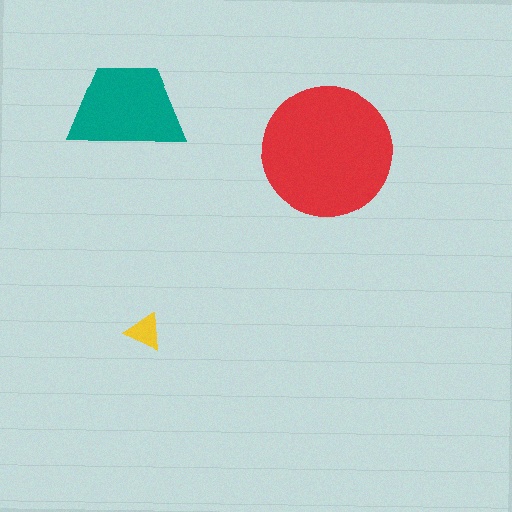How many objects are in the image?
There are 3 objects in the image.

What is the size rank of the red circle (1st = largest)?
1st.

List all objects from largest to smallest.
The red circle, the teal trapezoid, the yellow triangle.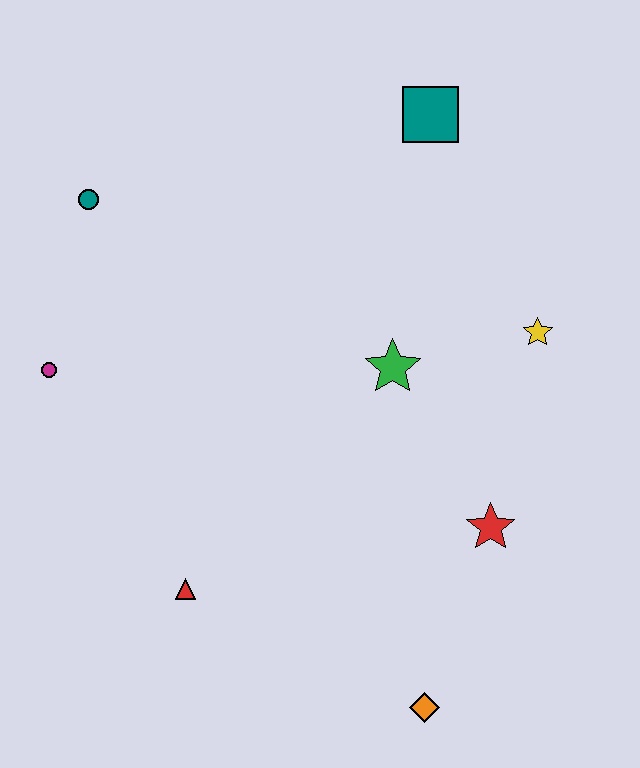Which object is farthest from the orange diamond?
The teal circle is farthest from the orange diamond.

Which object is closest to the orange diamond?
The red star is closest to the orange diamond.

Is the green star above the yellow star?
No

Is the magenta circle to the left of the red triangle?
Yes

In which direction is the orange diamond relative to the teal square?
The orange diamond is below the teal square.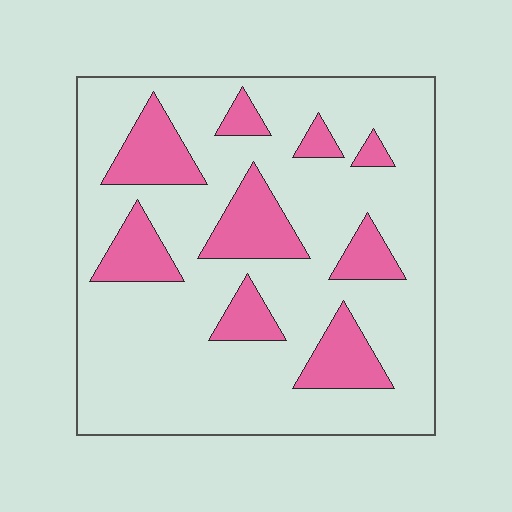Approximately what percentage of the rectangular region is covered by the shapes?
Approximately 20%.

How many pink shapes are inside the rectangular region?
9.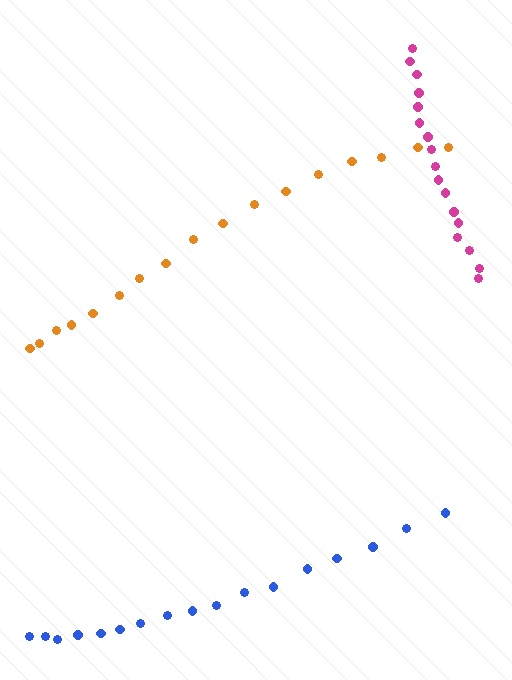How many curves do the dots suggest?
There are 3 distinct paths.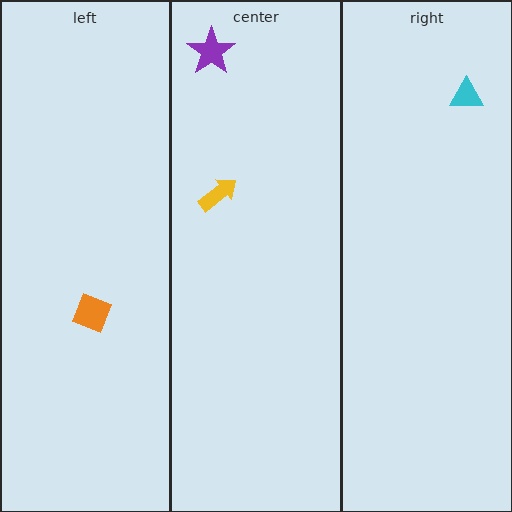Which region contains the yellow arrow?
The center region.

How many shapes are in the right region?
1.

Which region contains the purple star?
The center region.